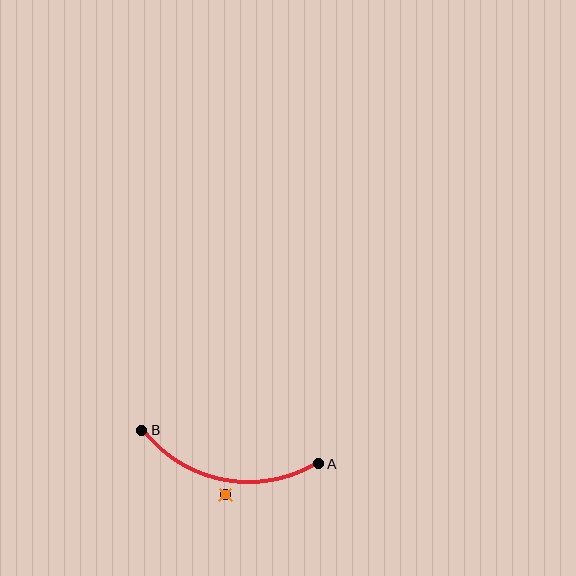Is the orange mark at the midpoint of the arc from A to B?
No — the orange mark does not lie on the arc at all. It sits slightly outside the curve.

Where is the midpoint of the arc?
The arc midpoint is the point on the curve farthest from the straight line joining A and B. It sits below that line.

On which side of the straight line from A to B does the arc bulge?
The arc bulges below the straight line connecting A and B.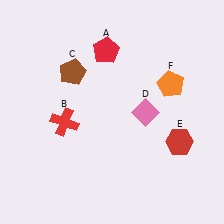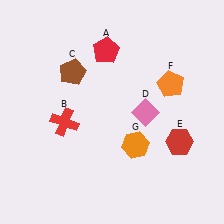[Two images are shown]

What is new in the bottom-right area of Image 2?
An orange hexagon (G) was added in the bottom-right area of Image 2.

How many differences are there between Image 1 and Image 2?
There is 1 difference between the two images.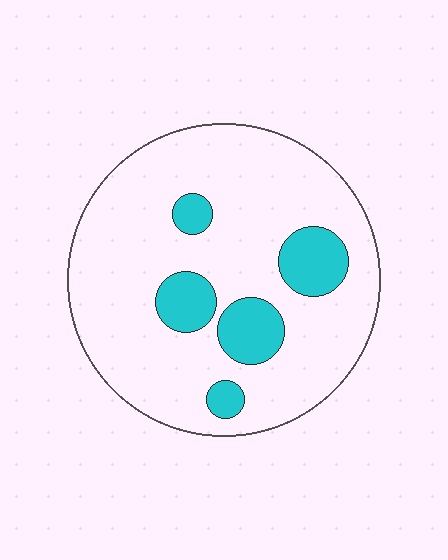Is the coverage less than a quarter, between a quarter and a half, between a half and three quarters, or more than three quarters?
Less than a quarter.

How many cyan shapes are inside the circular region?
5.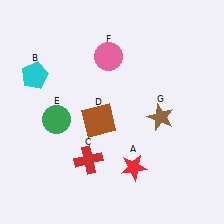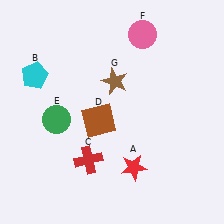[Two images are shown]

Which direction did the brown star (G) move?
The brown star (G) moved left.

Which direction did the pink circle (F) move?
The pink circle (F) moved right.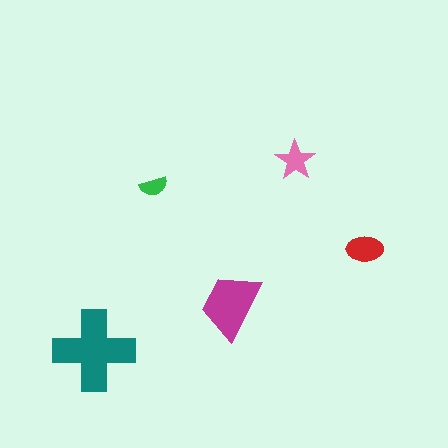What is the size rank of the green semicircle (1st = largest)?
5th.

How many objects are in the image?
There are 5 objects in the image.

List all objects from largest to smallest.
The teal cross, the magenta trapezoid, the red ellipse, the pink star, the green semicircle.